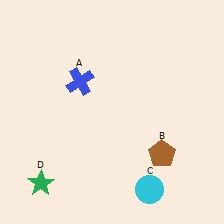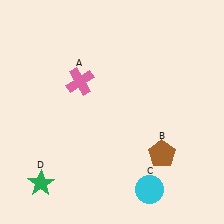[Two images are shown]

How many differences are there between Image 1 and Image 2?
There is 1 difference between the two images.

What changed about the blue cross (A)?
In Image 1, A is blue. In Image 2, it changed to pink.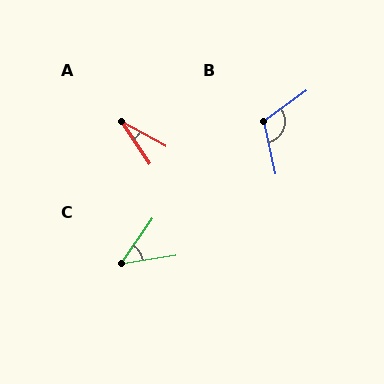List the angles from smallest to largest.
A (27°), C (46°), B (113°).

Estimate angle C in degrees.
Approximately 46 degrees.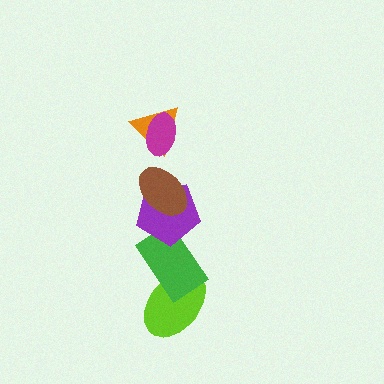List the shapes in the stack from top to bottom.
From top to bottom: the magenta ellipse, the orange triangle, the brown ellipse, the purple pentagon, the green rectangle, the lime ellipse.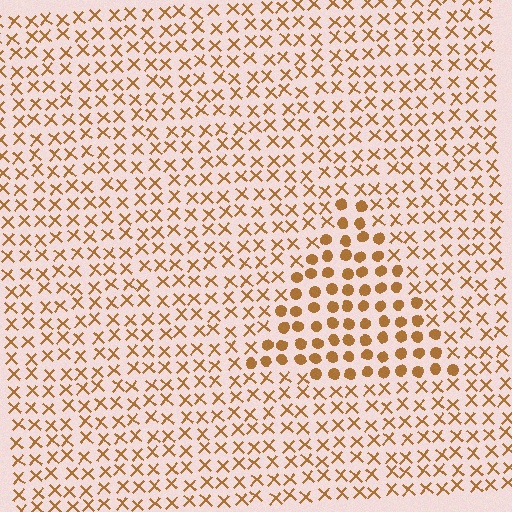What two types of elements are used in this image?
The image uses circles inside the triangle region and X marks outside it.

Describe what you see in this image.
The image is filled with small brown elements arranged in a uniform grid. A triangle-shaped region contains circles, while the surrounding area contains X marks. The boundary is defined purely by the change in element shape.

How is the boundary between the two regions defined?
The boundary is defined by a change in element shape: circles inside vs. X marks outside. All elements share the same color and spacing.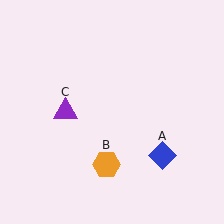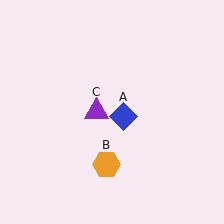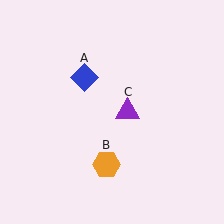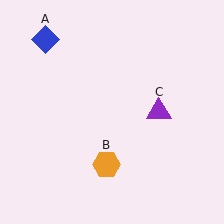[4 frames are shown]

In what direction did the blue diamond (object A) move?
The blue diamond (object A) moved up and to the left.